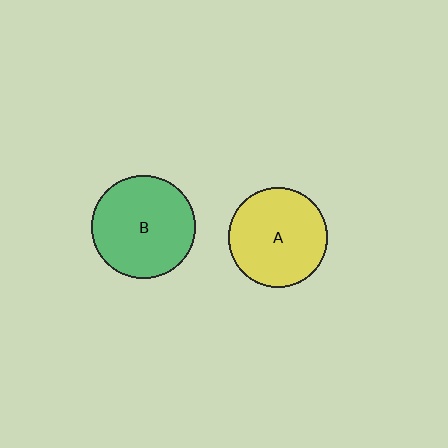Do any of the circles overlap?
No, none of the circles overlap.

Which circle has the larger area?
Circle B (green).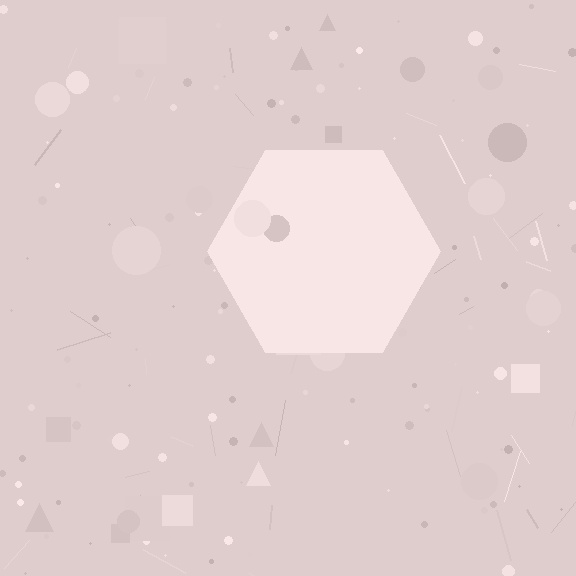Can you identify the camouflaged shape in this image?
The camouflaged shape is a hexagon.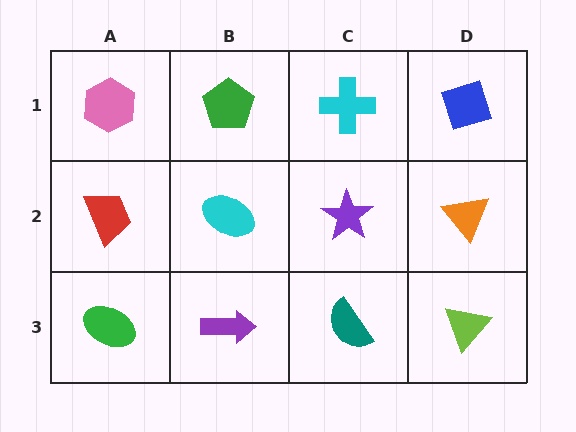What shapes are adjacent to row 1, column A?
A red trapezoid (row 2, column A), a green pentagon (row 1, column B).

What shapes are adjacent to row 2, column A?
A pink hexagon (row 1, column A), a green ellipse (row 3, column A), a cyan ellipse (row 2, column B).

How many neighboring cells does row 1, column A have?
2.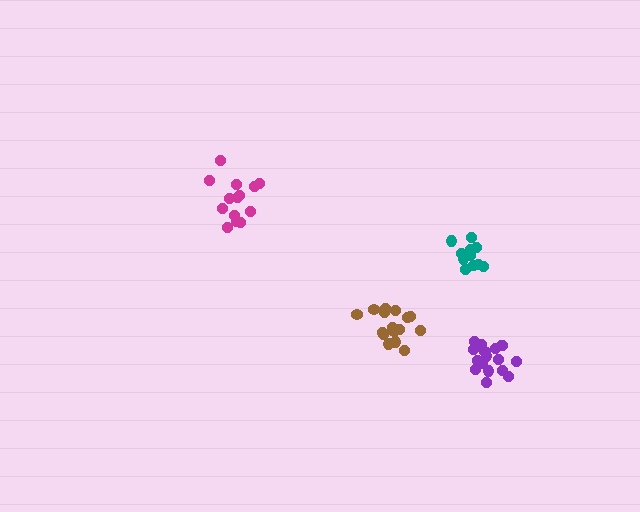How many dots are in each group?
Group 1: 14 dots, Group 2: 17 dots, Group 3: 16 dots, Group 4: 12 dots (59 total).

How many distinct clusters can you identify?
There are 4 distinct clusters.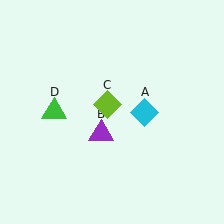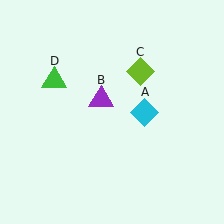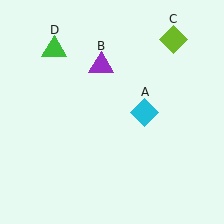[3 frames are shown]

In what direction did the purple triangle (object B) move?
The purple triangle (object B) moved up.